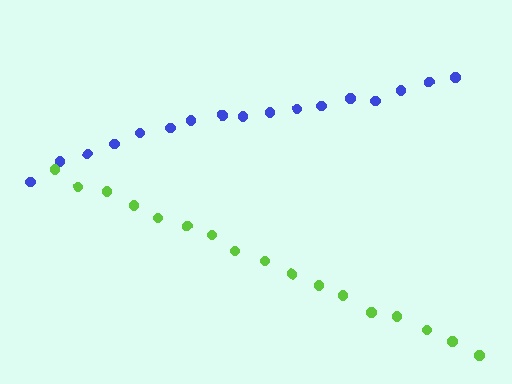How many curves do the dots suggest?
There are 2 distinct paths.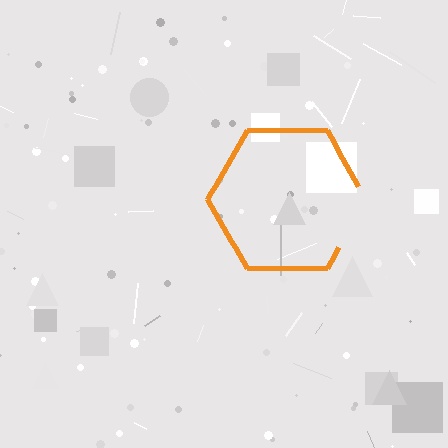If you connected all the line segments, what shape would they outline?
They would outline a hexagon.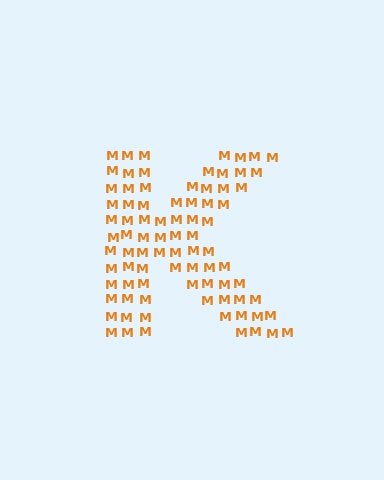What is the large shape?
The large shape is the letter K.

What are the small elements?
The small elements are letter M's.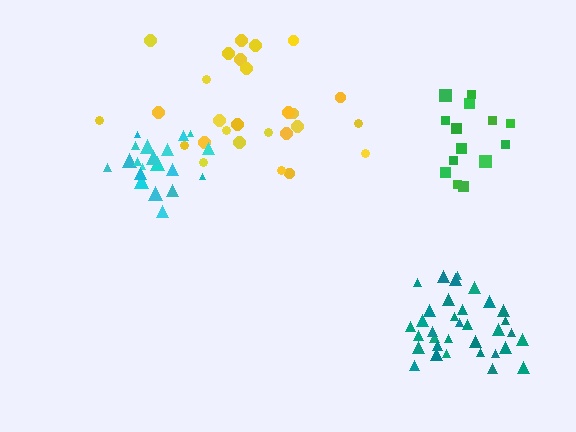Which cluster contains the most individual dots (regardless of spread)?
Teal (35).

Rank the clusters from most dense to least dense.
cyan, teal, green, yellow.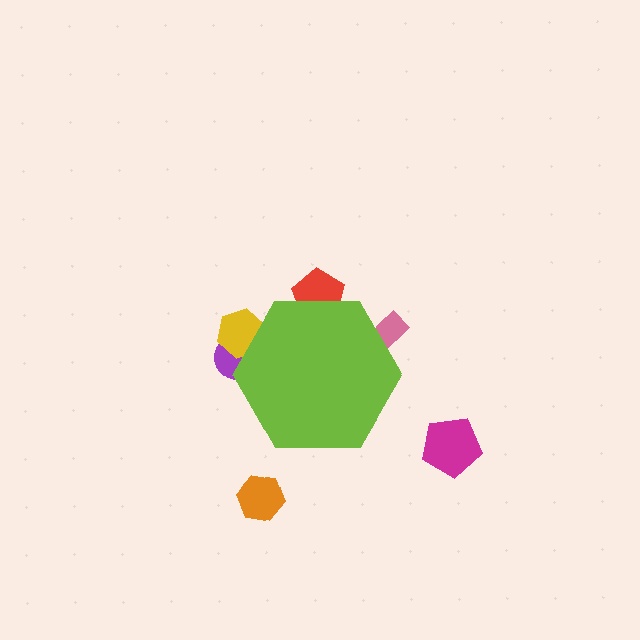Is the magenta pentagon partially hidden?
No, the magenta pentagon is fully visible.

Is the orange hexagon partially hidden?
No, the orange hexagon is fully visible.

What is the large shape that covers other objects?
A lime hexagon.